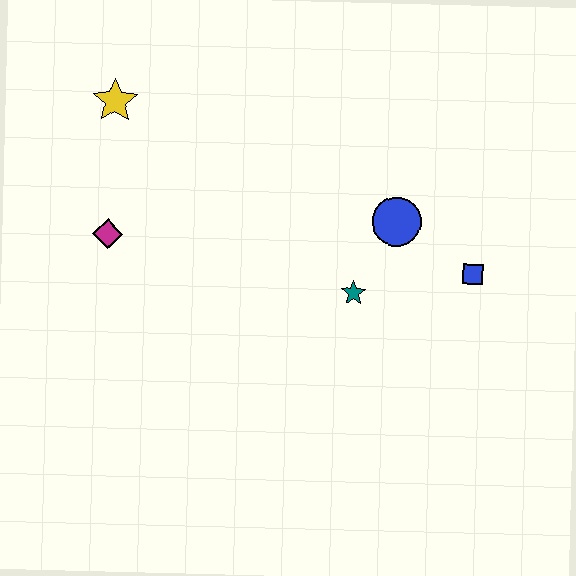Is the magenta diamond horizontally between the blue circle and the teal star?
No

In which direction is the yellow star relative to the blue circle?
The yellow star is to the left of the blue circle.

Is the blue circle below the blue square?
No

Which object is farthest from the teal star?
The yellow star is farthest from the teal star.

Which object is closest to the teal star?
The blue circle is closest to the teal star.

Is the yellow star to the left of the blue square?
Yes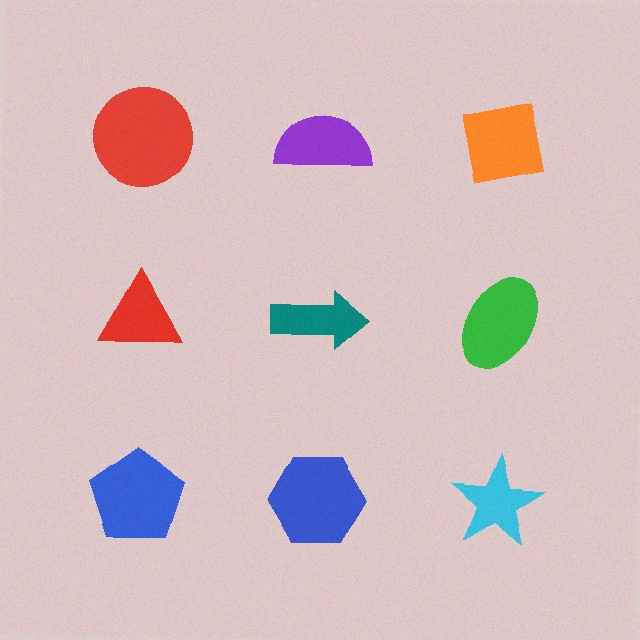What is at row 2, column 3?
A green ellipse.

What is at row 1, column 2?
A purple semicircle.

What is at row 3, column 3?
A cyan star.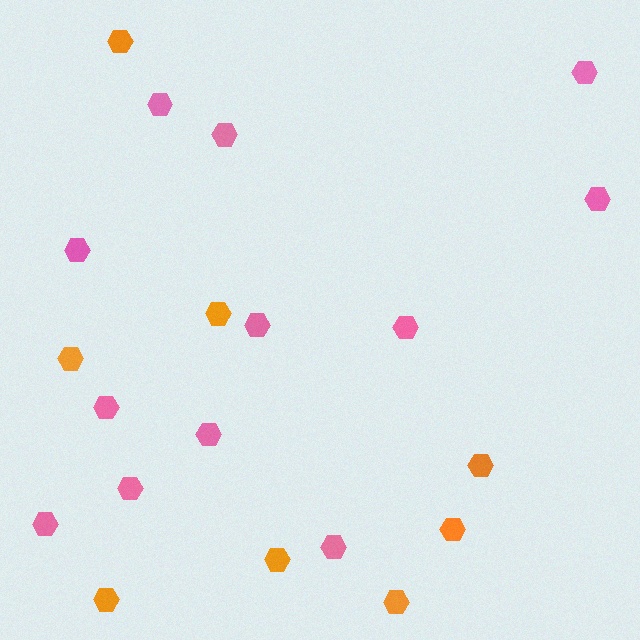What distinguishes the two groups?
There are 2 groups: one group of pink hexagons (12) and one group of orange hexagons (8).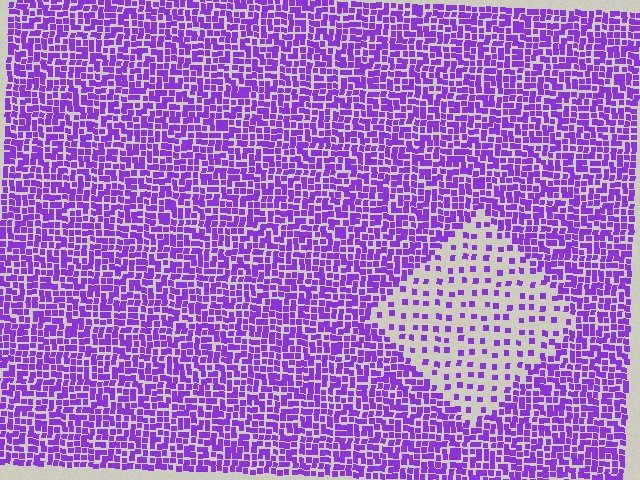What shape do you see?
I see a diamond.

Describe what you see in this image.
The image contains small purple elements arranged at two different densities. A diamond-shaped region is visible where the elements are less densely packed than the surrounding area.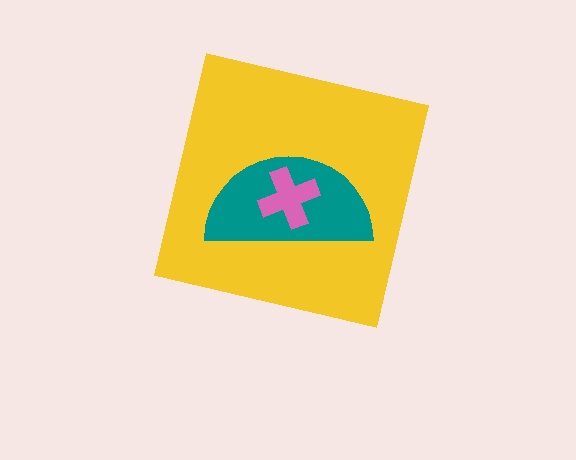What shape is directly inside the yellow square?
The teal semicircle.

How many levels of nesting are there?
3.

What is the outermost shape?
The yellow square.